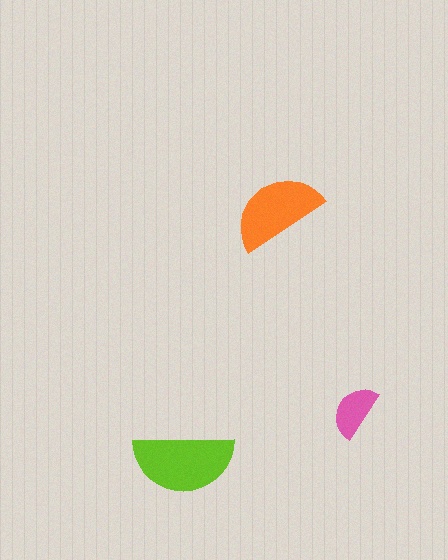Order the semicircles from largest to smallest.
the lime one, the orange one, the pink one.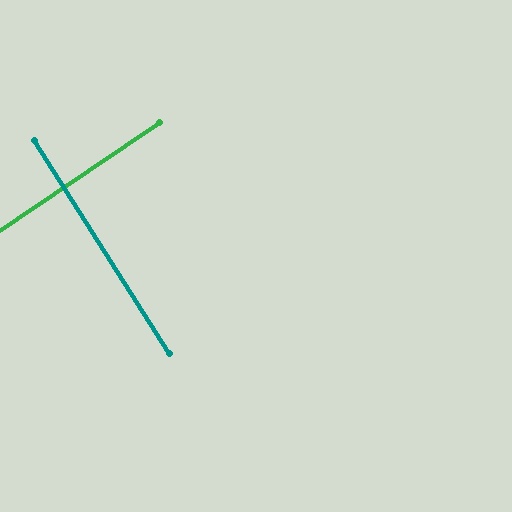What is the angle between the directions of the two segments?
Approximately 88 degrees.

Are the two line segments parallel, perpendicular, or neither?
Perpendicular — they meet at approximately 88°.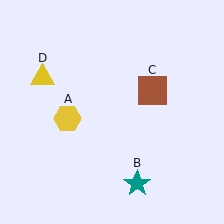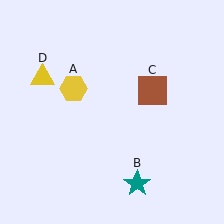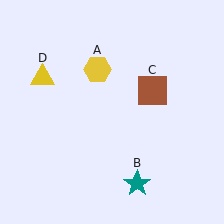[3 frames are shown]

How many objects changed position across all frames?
1 object changed position: yellow hexagon (object A).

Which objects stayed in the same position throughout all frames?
Teal star (object B) and brown square (object C) and yellow triangle (object D) remained stationary.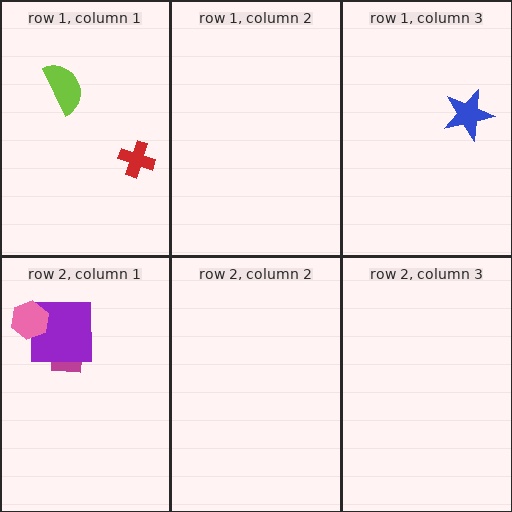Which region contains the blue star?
The row 1, column 3 region.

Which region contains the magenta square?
The row 2, column 1 region.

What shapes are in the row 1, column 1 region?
The red cross, the lime semicircle.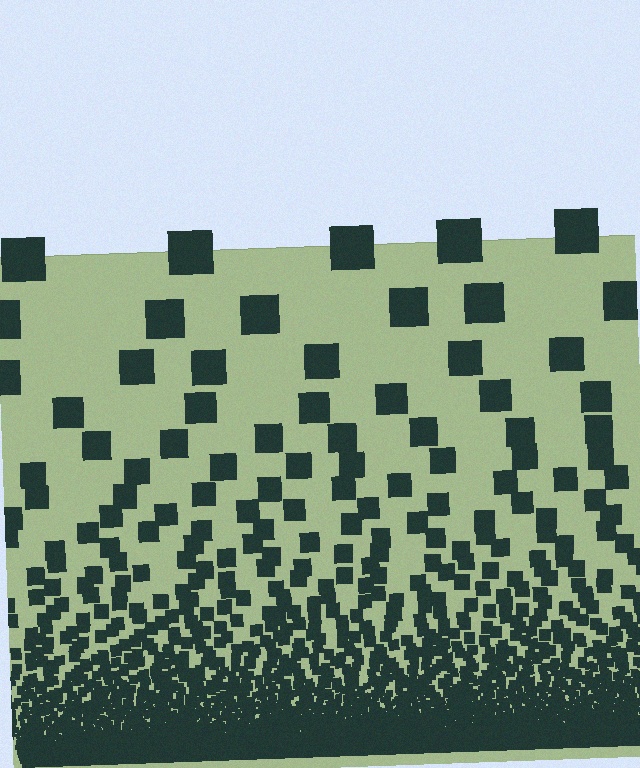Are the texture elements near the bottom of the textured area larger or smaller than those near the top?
Smaller. The gradient is inverted — elements near the bottom are smaller and denser.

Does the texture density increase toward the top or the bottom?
Density increases toward the bottom.